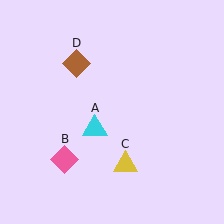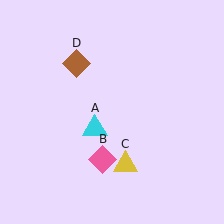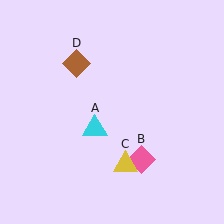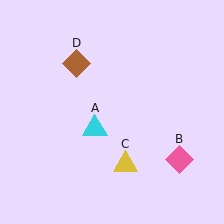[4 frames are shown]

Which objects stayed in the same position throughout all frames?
Cyan triangle (object A) and yellow triangle (object C) and brown diamond (object D) remained stationary.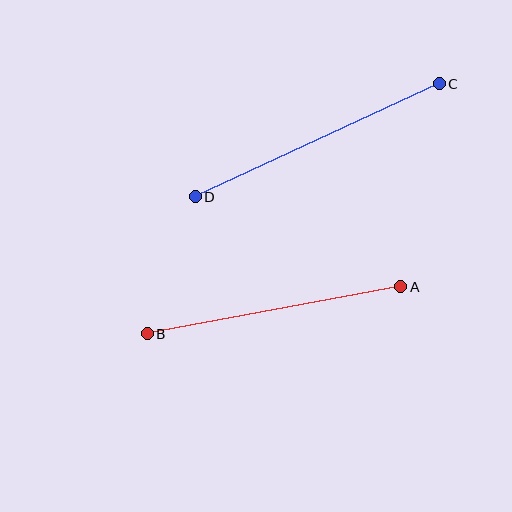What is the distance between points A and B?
The distance is approximately 258 pixels.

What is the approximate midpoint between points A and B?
The midpoint is at approximately (274, 310) pixels.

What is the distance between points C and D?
The distance is approximately 269 pixels.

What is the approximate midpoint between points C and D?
The midpoint is at approximately (317, 140) pixels.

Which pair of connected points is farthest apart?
Points C and D are farthest apart.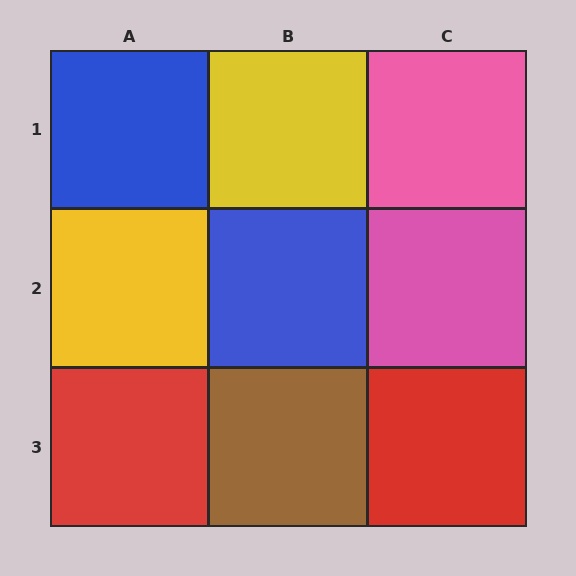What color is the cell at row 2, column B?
Blue.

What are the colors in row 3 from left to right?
Red, brown, red.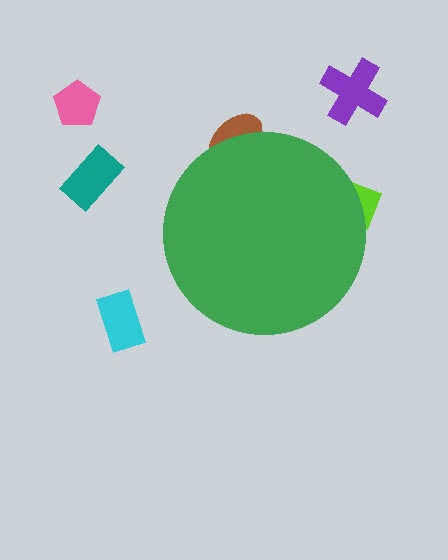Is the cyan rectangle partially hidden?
No, the cyan rectangle is fully visible.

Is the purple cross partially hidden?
No, the purple cross is fully visible.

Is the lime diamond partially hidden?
Yes, the lime diamond is partially hidden behind the green circle.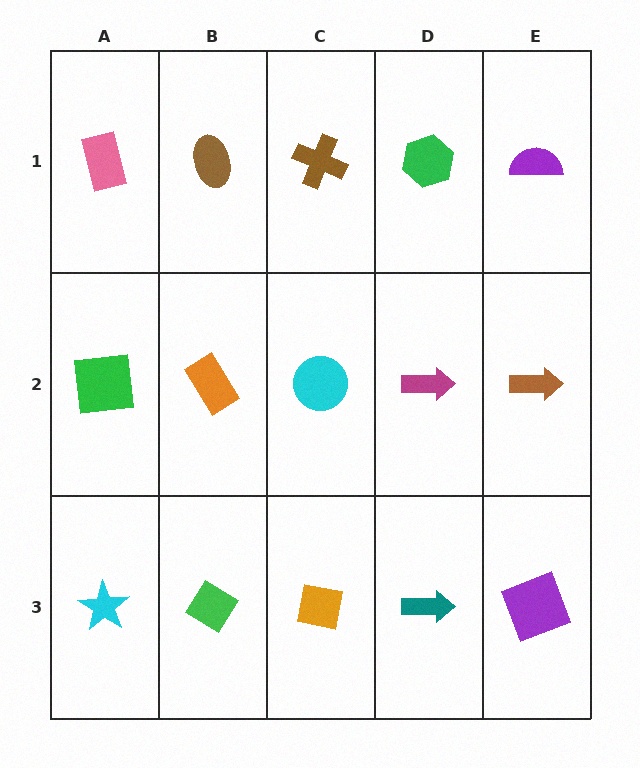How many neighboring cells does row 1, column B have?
3.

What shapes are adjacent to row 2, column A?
A pink rectangle (row 1, column A), a cyan star (row 3, column A), an orange rectangle (row 2, column B).